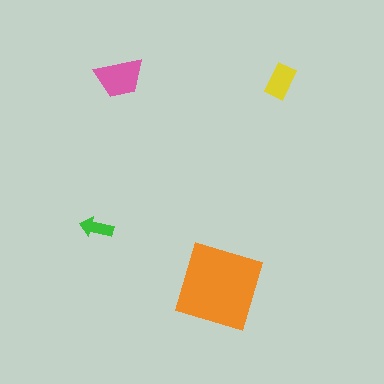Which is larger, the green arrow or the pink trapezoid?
The pink trapezoid.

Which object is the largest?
The orange diamond.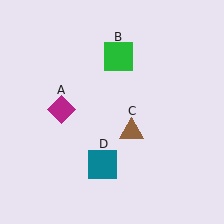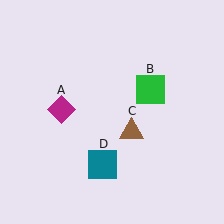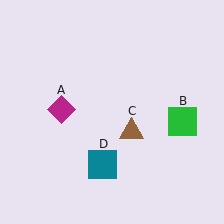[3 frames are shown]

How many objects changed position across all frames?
1 object changed position: green square (object B).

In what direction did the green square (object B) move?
The green square (object B) moved down and to the right.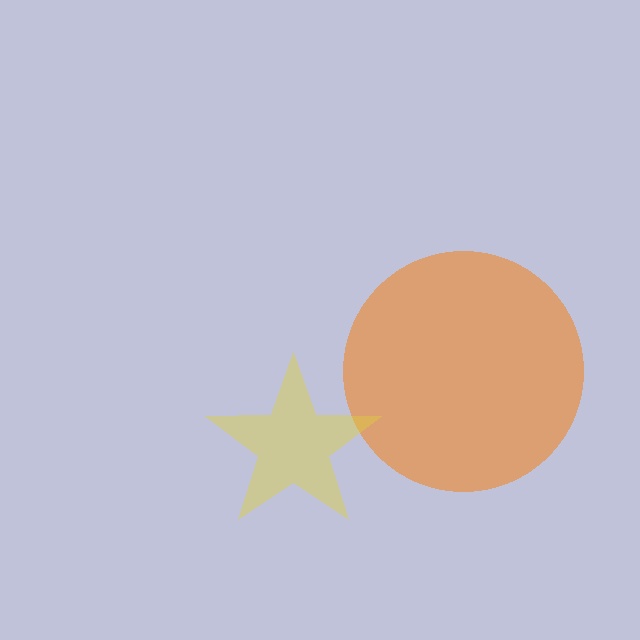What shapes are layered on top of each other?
The layered shapes are: an orange circle, a yellow star.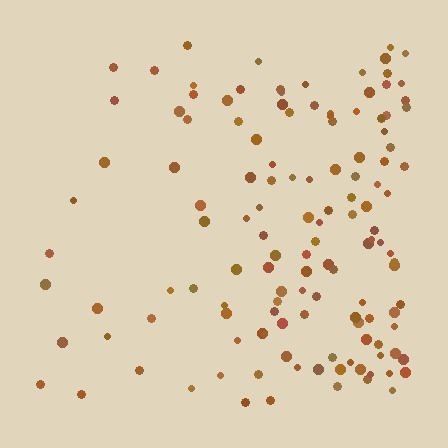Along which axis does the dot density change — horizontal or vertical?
Horizontal.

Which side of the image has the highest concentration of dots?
The right.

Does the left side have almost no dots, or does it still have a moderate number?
Still a moderate number, just noticeably fewer than the right.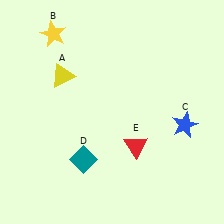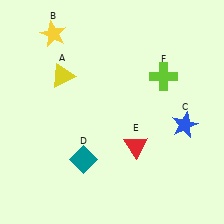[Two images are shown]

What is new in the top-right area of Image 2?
A lime cross (F) was added in the top-right area of Image 2.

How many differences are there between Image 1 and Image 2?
There is 1 difference between the two images.